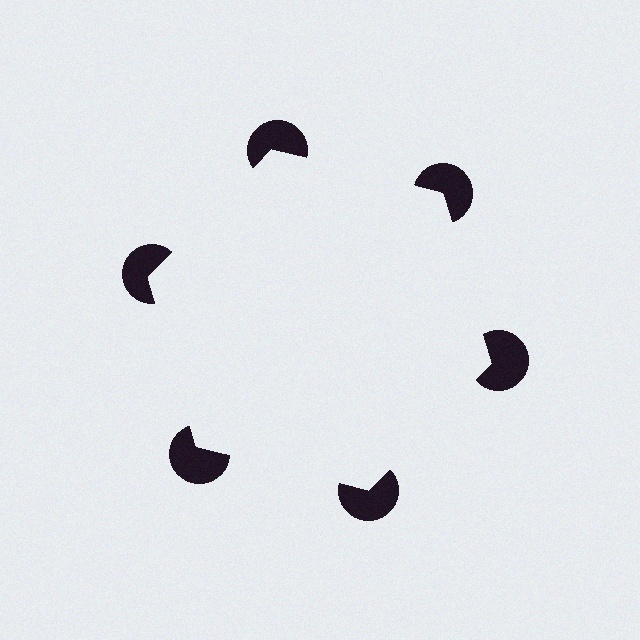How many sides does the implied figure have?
6 sides.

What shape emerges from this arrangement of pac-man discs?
An illusory hexagon — its edges are inferred from the aligned wedge cuts in the pac-man discs, not physically drawn.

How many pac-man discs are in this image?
There are 6 — one at each vertex of the illusory hexagon.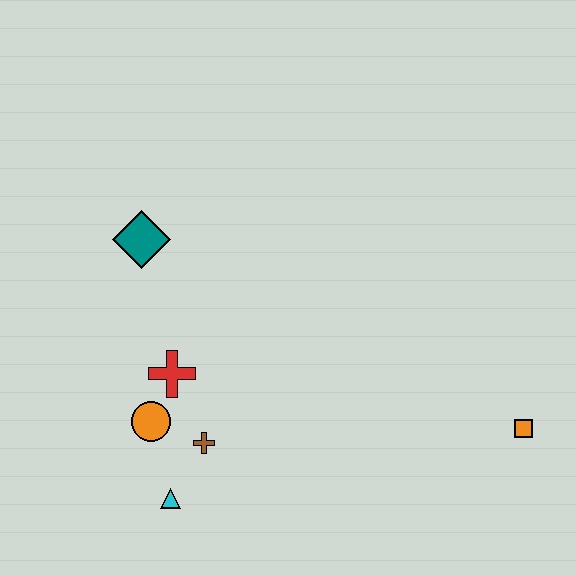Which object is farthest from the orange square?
The teal diamond is farthest from the orange square.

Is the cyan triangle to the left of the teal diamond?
No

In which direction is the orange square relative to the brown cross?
The orange square is to the right of the brown cross.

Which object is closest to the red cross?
The orange circle is closest to the red cross.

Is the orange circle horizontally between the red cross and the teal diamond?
Yes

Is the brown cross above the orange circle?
No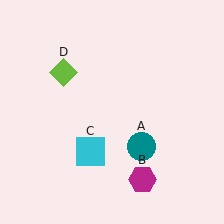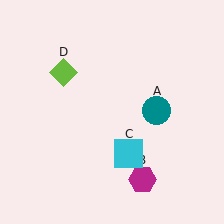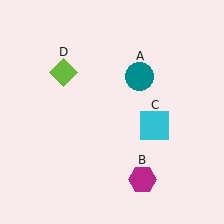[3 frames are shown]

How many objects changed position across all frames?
2 objects changed position: teal circle (object A), cyan square (object C).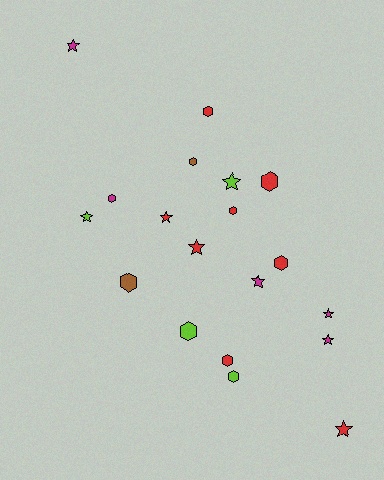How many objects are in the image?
There are 19 objects.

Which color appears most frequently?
Red, with 8 objects.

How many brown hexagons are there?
There are 2 brown hexagons.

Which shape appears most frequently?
Hexagon, with 10 objects.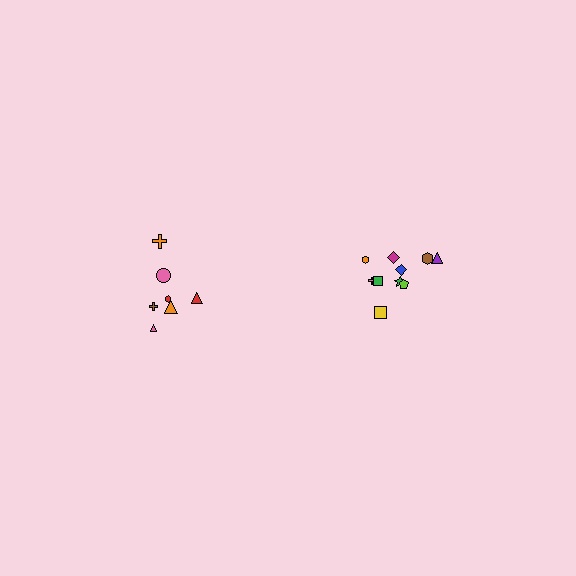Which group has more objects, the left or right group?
The right group.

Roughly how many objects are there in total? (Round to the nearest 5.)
Roughly 15 objects in total.